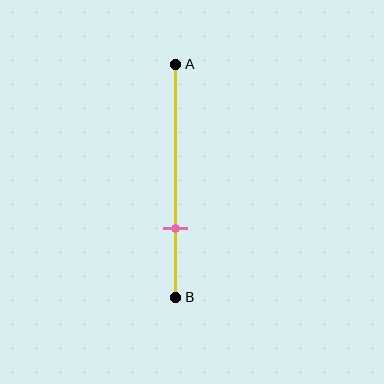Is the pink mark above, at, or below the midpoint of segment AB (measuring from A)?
The pink mark is below the midpoint of segment AB.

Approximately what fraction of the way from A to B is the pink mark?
The pink mark is approximately 70% of the way from A to B.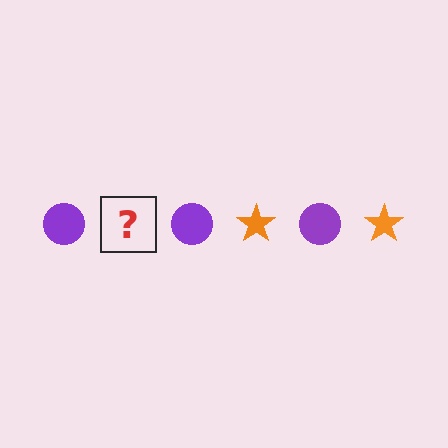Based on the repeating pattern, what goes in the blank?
The blank should be an orange star.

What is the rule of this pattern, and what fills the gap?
The rule is that the pattern alternates between purple circle and orange star. The gap should be filled with an orange star.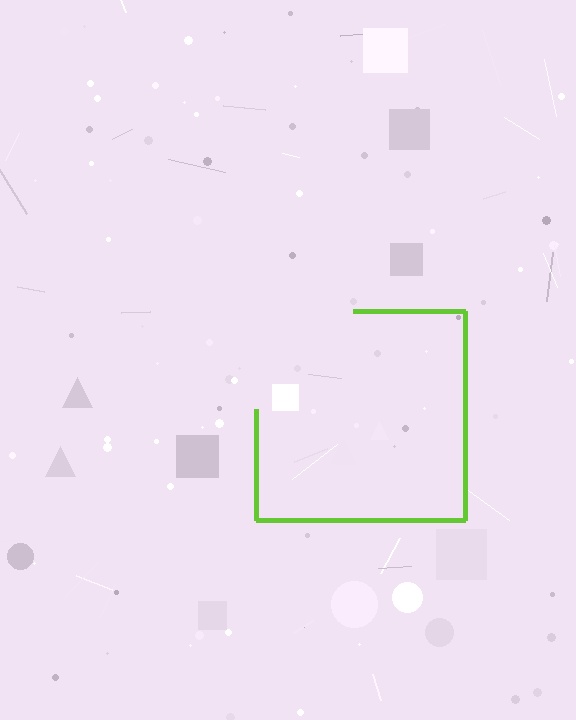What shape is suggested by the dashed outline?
The dashed outline suggests a square.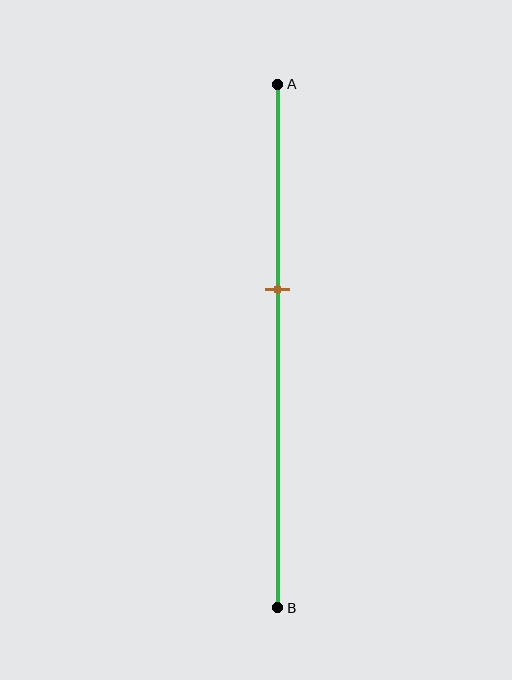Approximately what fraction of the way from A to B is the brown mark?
The brown mark is approximately 40% of the way from A to B.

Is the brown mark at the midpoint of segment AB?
No, the mark is at about 40% from A, not at the 50% midpoint.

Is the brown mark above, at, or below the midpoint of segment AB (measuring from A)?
The brown mark is above the midpoint of segment AB.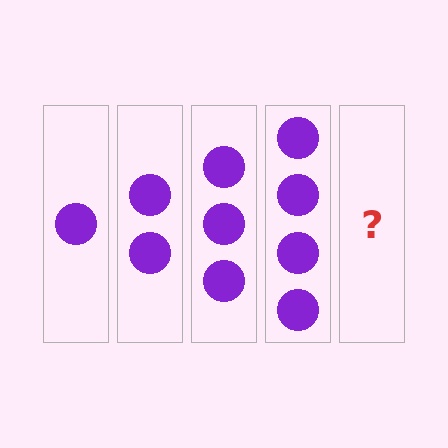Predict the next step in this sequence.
The next step is 5 circles.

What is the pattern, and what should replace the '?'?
The pattern is that each step adds one more circle. The '?' should be 5 circles.